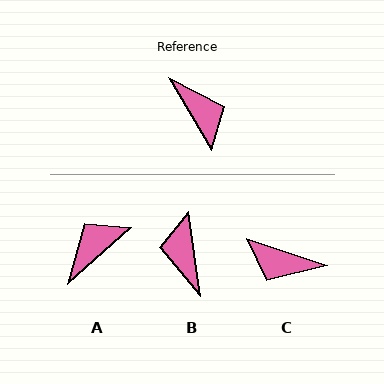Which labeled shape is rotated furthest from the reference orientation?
B, about 158 degrees away.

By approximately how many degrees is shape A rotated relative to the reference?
Approximately 101 degrees counter-clockwise.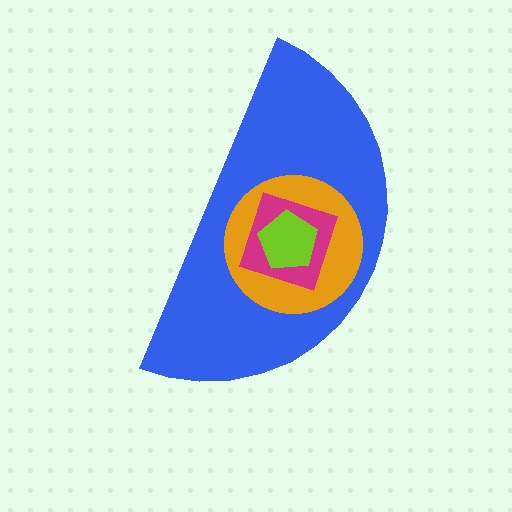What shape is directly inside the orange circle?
The magenta diamond.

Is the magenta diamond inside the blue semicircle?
Yes.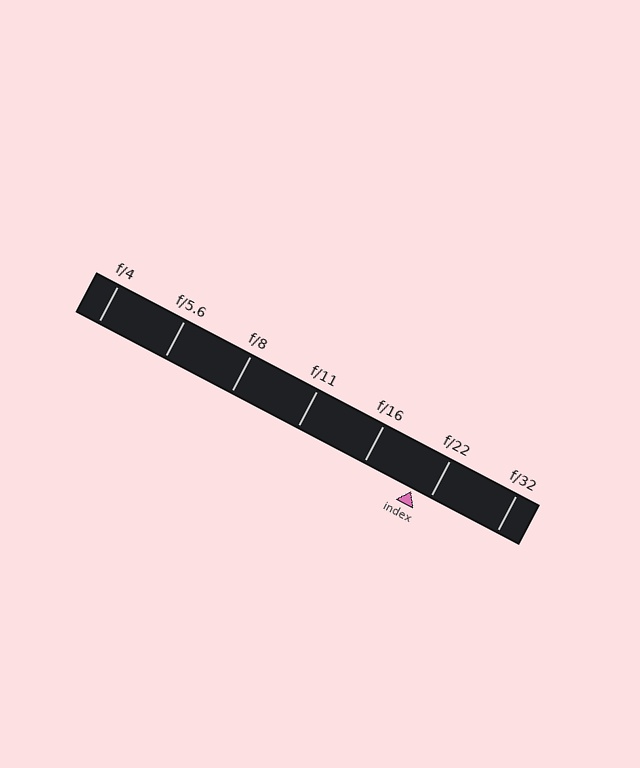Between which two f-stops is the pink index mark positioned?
The index mark is between f/16 and f/22.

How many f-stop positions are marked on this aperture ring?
There are 7 f-stop positions marked.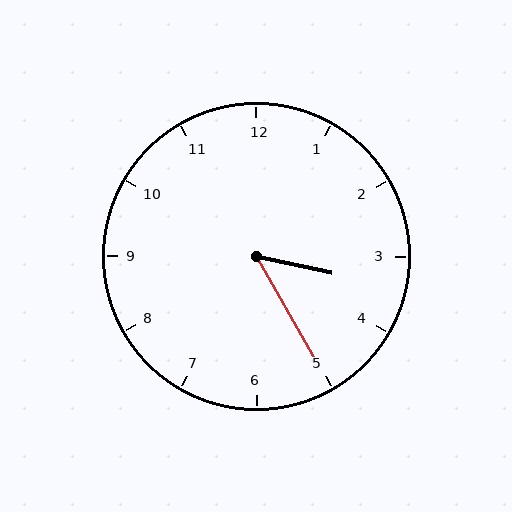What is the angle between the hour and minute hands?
Approximately 48 degrees.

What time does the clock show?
3:25.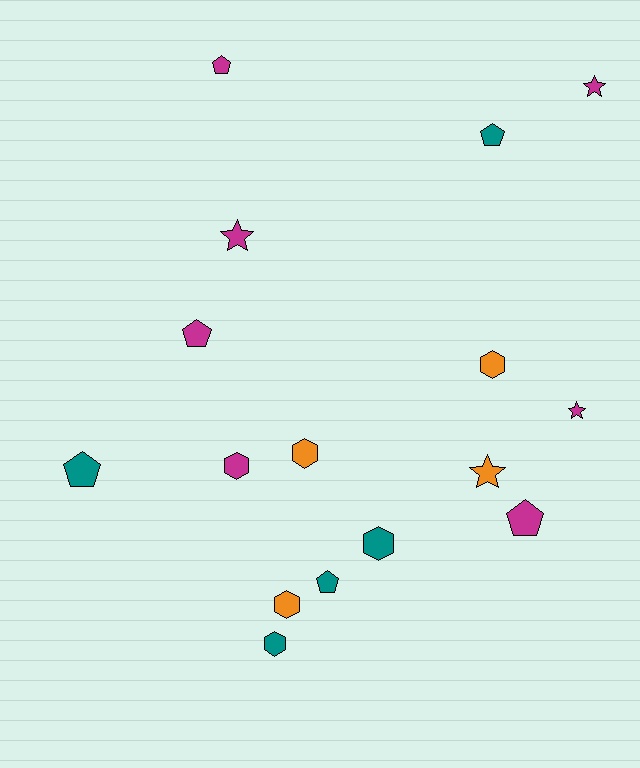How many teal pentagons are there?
There are 3 teal pentagons.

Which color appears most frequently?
Magenta, with 7 objects.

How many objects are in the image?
There are 16 objects.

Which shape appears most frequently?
Hexagon, with 6 objects.